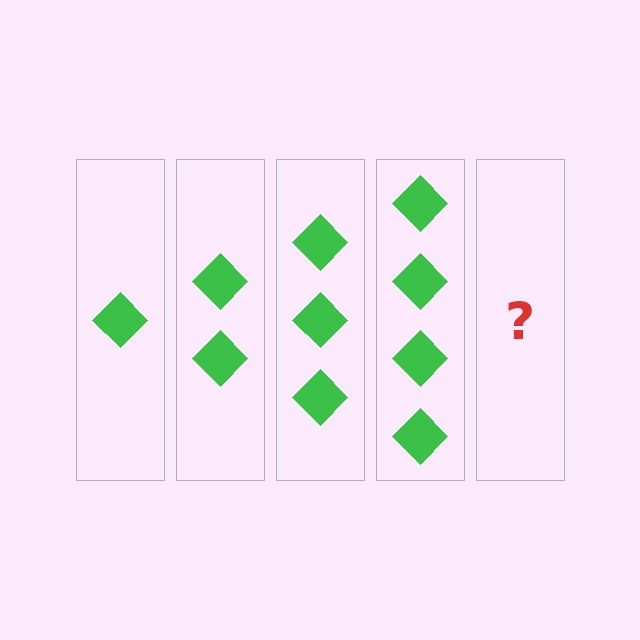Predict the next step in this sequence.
The next step is 5 diamonds.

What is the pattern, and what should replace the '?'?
The pattern is that each step adds one more diamond. The '?' should be 5 diamonds.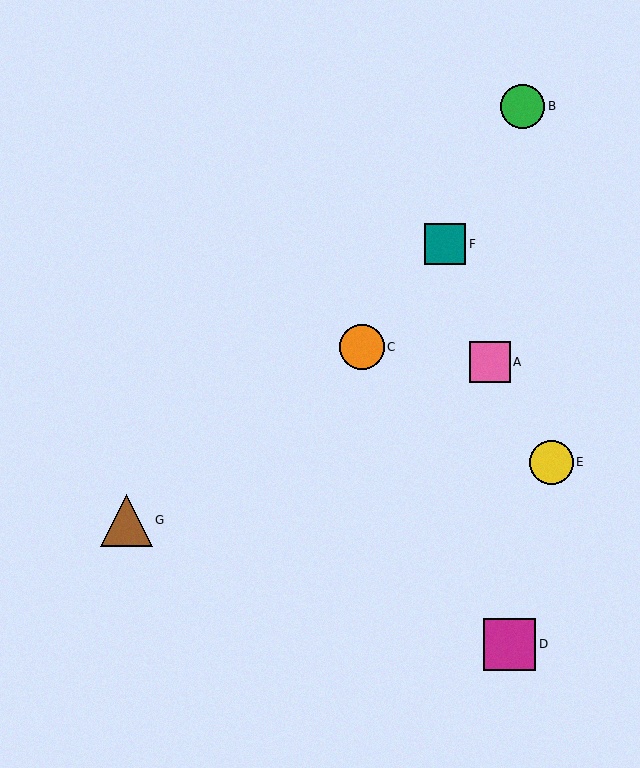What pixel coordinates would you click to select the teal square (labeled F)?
Click at (445, 244) to select the teal square F.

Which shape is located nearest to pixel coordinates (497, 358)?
The pink square (labeled A) at (490, 362) is nearest to that location.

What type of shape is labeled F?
Shape F is a teal square.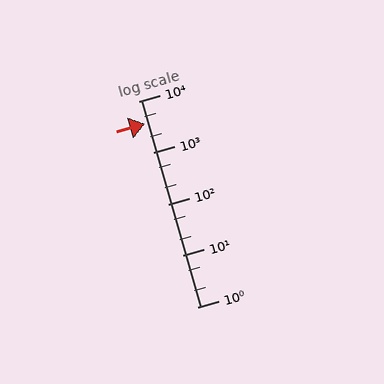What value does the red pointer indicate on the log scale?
The pointer indicates approximately 3600.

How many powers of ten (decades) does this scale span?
The scale spans 4 decades, from 1 to 10000.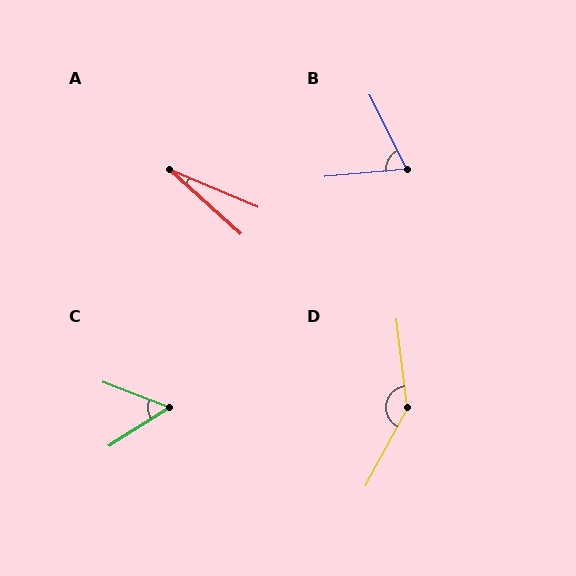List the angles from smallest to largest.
A (19°), C (54°), B (69°), D (145°).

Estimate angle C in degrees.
Approximately 54 degrees.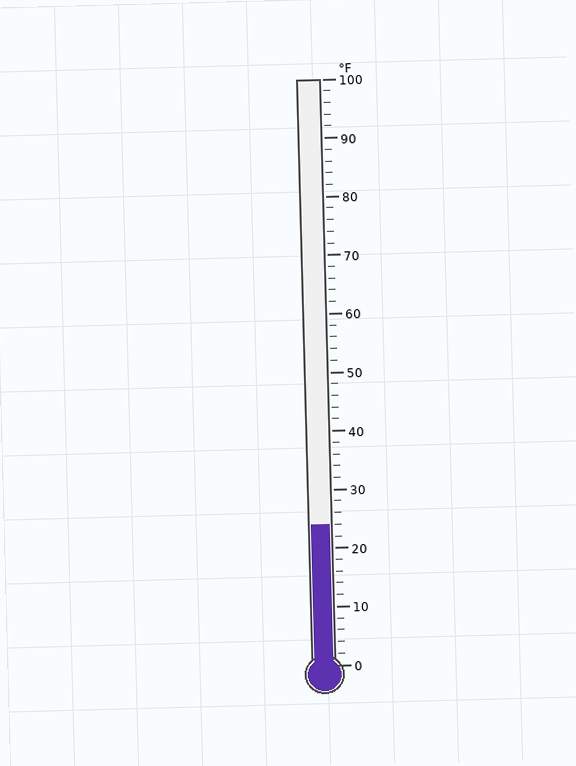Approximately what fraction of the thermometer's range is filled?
The thermometer is filled to approximately 25% of its range.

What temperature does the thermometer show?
The thermometer shows approximately 24°F.